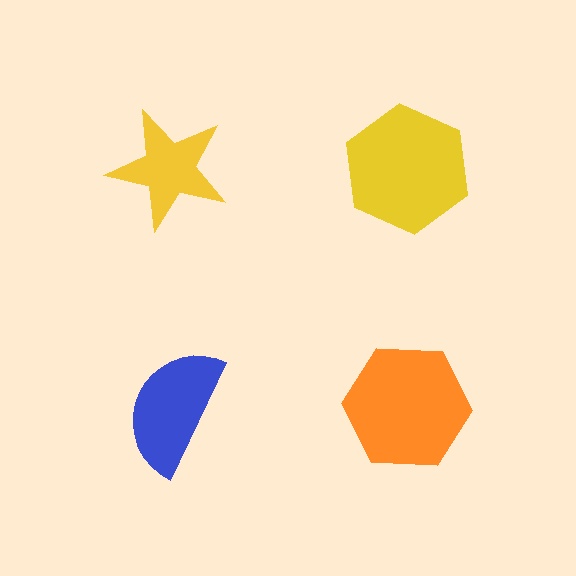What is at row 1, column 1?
A yellow star.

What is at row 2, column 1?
A blue semicircle.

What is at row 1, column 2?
A yellow hexagon.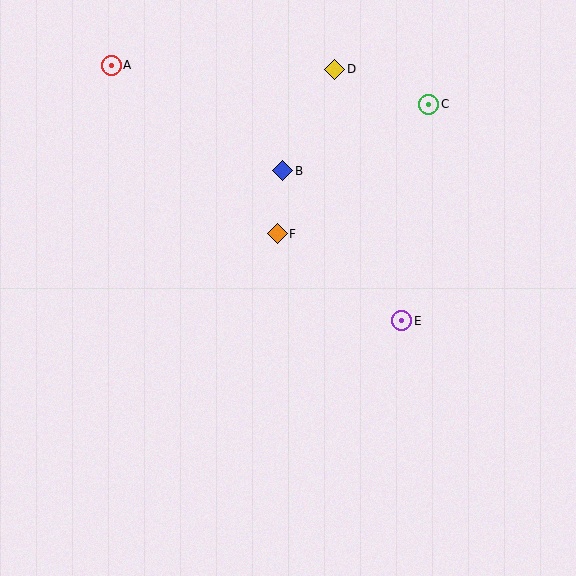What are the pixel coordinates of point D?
Point D is at (335, 69).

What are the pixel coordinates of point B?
Point B is at (283, 171).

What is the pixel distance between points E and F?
The distance between E and F is 152 pixels.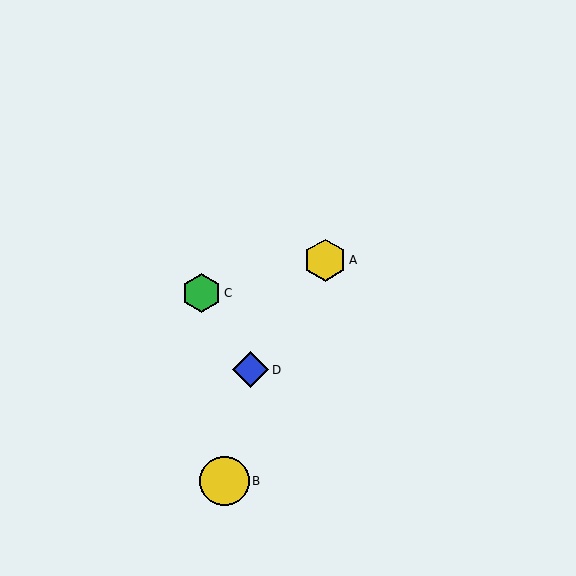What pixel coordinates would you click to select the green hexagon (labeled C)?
Click at (202, 293) to select the green hexagon C.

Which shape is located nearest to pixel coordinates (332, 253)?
The yellow hexagon (labeled A) at (325, 260) is nearest to that location.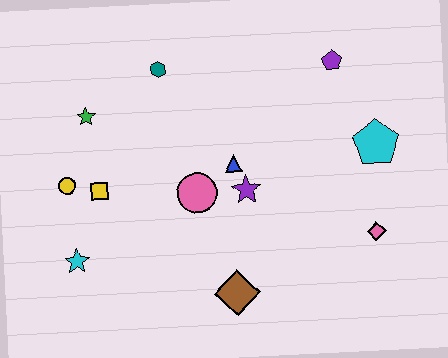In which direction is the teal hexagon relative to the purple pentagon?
The teal hexagon is to the left of the purple pentagon.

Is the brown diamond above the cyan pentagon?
No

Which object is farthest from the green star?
The pink diamond is farthest from the green star.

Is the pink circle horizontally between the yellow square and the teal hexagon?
No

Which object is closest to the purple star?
The blue triangle is closest to the purple star.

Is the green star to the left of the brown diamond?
Yes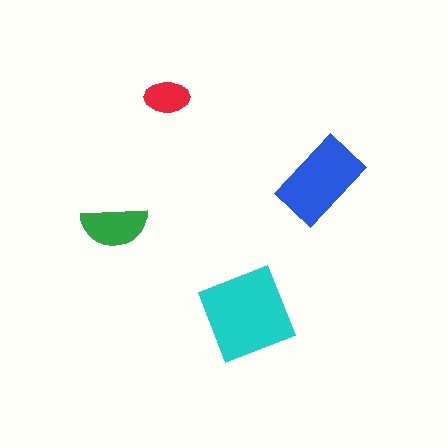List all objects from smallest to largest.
The red ellipse, the green semicircle, the blue rectangle, the cyan square.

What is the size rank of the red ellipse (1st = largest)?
4th.